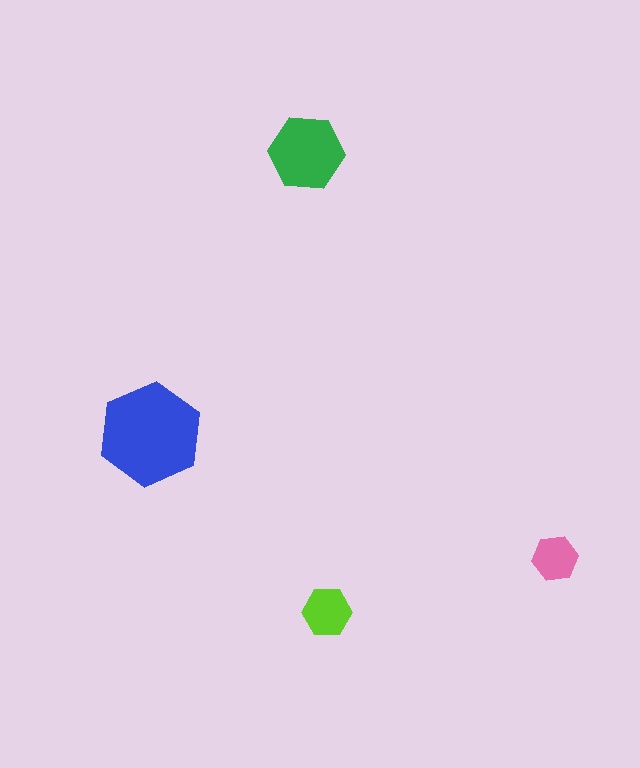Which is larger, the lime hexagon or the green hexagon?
The green one.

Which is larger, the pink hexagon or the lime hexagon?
The lime one.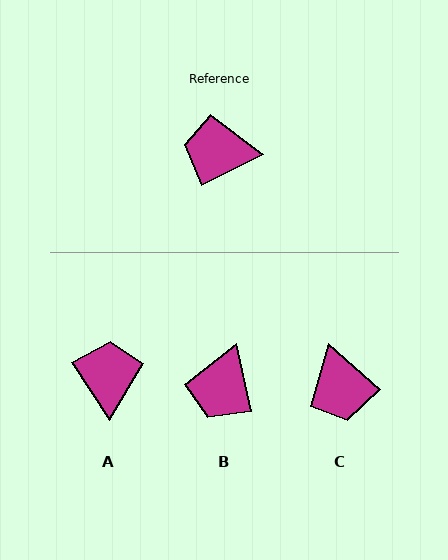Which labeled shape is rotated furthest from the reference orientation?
C, about 112 degrees away.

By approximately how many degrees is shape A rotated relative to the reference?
Approximately 83 degrees clockwise.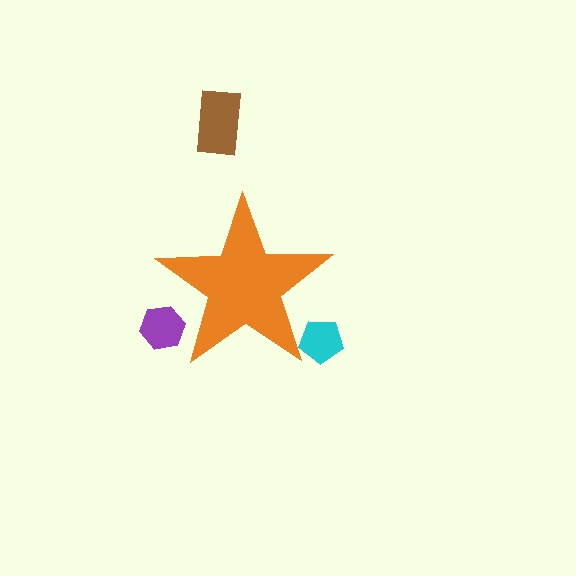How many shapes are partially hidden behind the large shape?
2 shapes are partially hidden.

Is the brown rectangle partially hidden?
No, the brown rectangle is fully visible.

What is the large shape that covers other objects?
An orange star.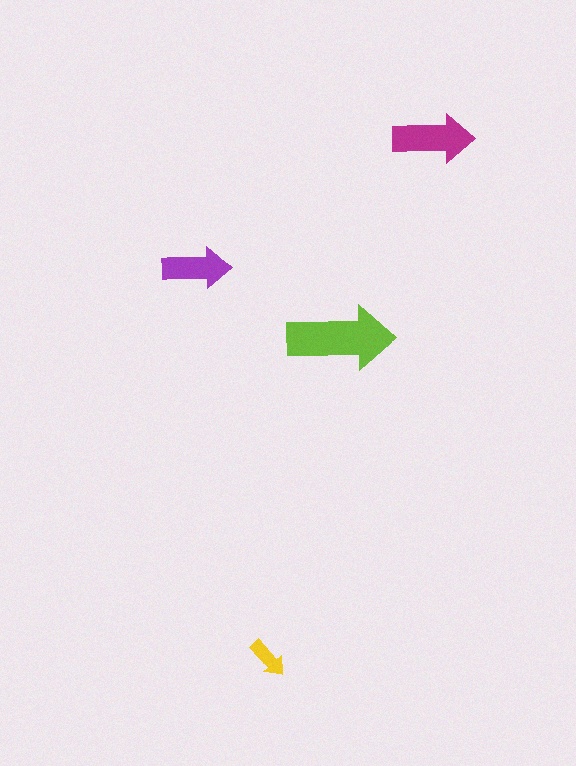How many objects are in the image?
There are 4 objects in the image.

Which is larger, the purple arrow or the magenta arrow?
The magenta one.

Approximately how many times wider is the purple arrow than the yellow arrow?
About 1.5 times wider.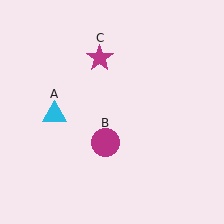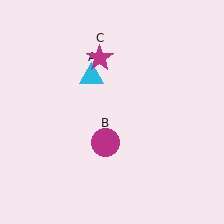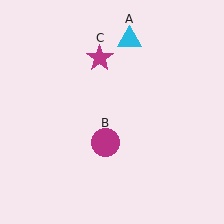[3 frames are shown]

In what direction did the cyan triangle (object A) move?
The cyan triangle (object A) moved up and to the right.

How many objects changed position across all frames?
1 object changed position: cyan triangle (object A).